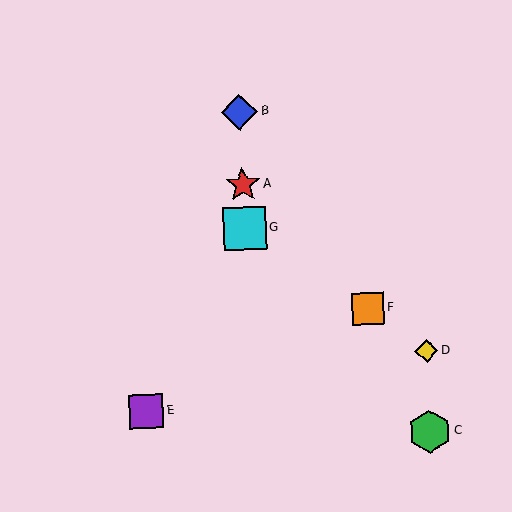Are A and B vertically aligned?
Yes, both are at x≈243.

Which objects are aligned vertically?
Objects A, B, G are aligned vertically.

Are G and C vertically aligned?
No, G is at x≈245 and C is at x≈430.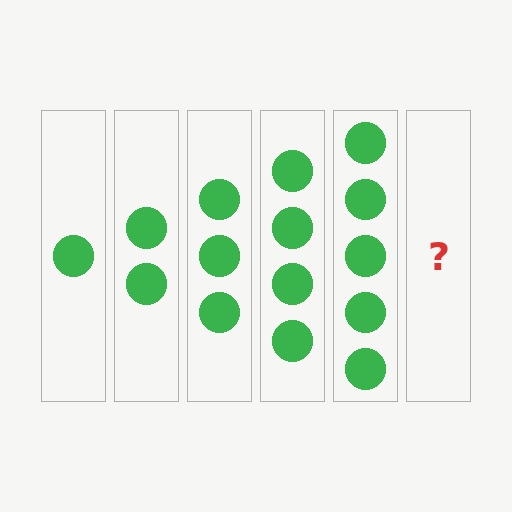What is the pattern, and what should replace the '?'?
The pattern is that each step adds one more circle. The '?' should be 6 circles.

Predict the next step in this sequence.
The next step is 6 circles.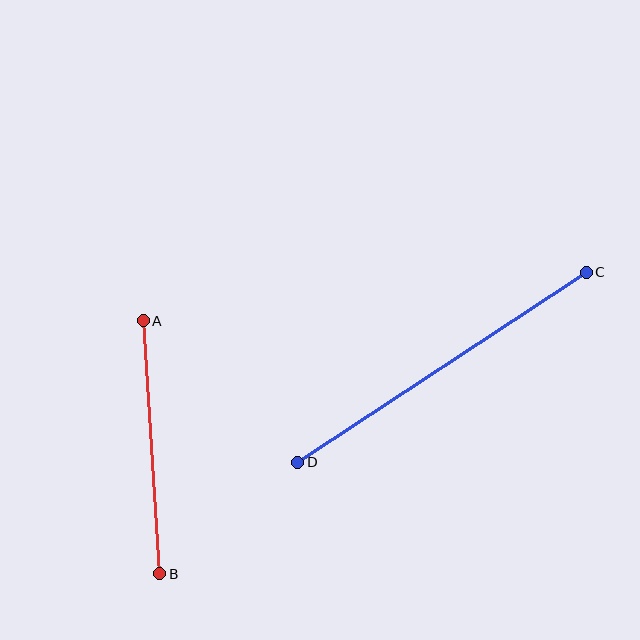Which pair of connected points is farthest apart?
Points C and D are farthest apart.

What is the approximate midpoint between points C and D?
The midpoint is at approximately (442, 367) pixels.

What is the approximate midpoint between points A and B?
The midpoint is at approximately (152, 447) pixels.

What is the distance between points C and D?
The distance is approximately 346 pixels.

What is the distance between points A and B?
The distance is approximately 254 pixels.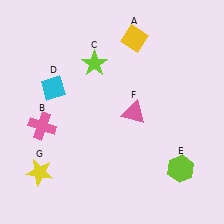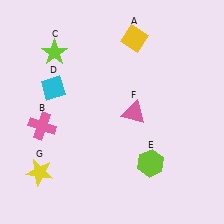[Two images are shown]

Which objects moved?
The objects that moved are: the lime star (C), the lime hexagon (E).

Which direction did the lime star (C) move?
The lime star (C) moved left.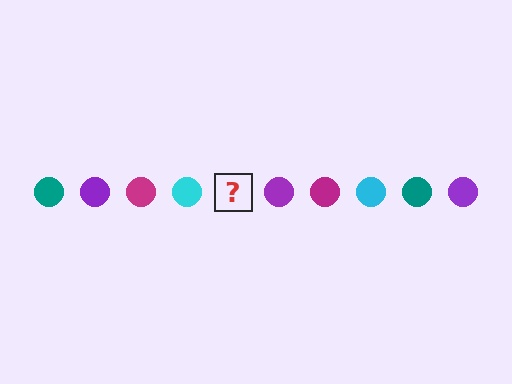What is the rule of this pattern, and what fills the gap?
The rule is that the pattern cycles through teal, purple, magenta, cyan circles. The gap should be filled with a teal circle.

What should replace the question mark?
The question mark should be replaced with a teal circle.